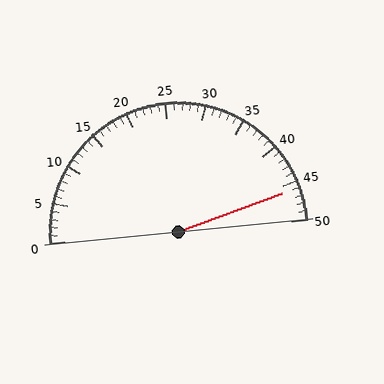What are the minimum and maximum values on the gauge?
The gauge ranges from 0 to 50.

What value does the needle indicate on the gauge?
The needle indicates approximately 46.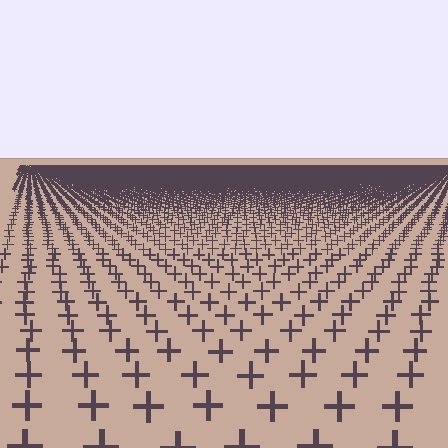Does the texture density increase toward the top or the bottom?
Density increases toward the top.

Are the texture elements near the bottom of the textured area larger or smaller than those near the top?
Larger. Near the bottom, elements are closer to the viewer and appear at a bigger on-screen size.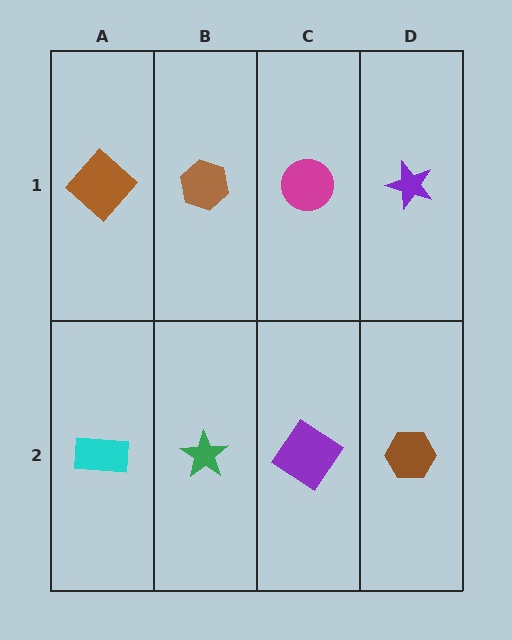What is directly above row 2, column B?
A brown hexagon.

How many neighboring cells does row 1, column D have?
2.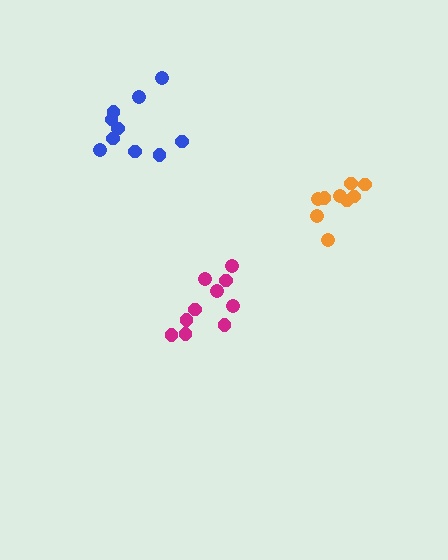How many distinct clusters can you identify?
There are 3 distinct clusters.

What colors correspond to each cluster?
The clusters are colored: blue, magenta, orange.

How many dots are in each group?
Group 1: 10 dots, Group 2: 10 dots, Group 3: 10 dots (30 total).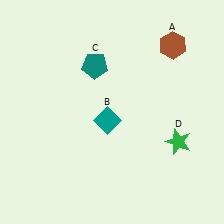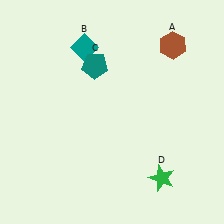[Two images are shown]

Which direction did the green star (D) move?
The green star (D) moved down.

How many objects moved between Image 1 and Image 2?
2 objects moved between the two images.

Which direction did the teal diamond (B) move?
The teal diamond (B) moved up.